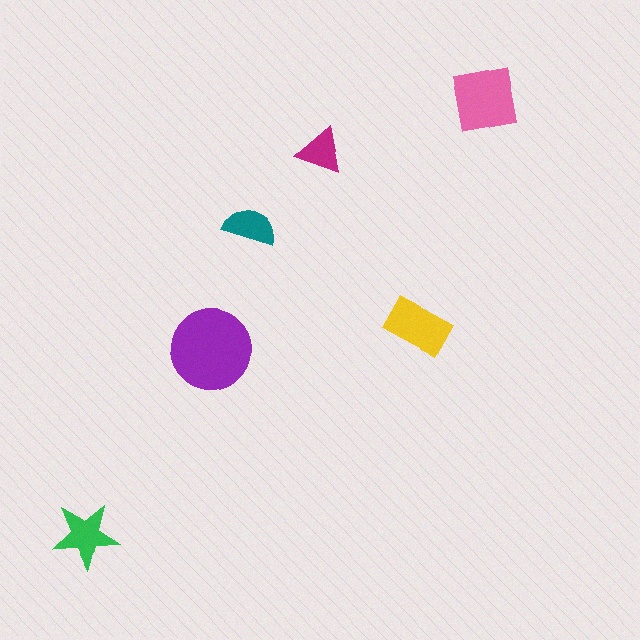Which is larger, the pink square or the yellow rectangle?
The pink square.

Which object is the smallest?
The magenta triangle.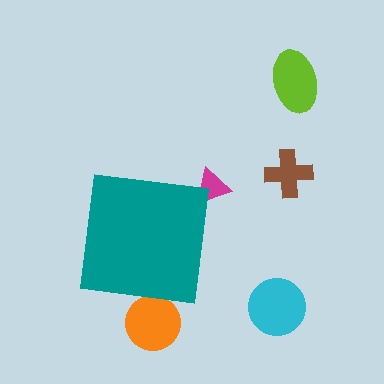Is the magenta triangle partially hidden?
Yes, the magenta triangle is partially hidden behind the teal square.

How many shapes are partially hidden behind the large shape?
2 shapes are partially hidden.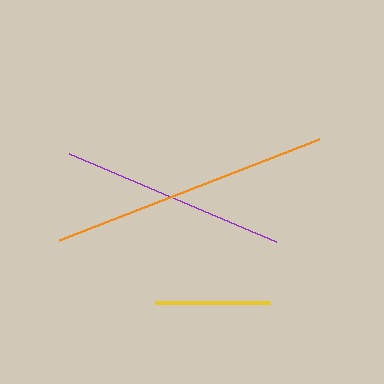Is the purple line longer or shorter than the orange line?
The orange line is longer than the purple line.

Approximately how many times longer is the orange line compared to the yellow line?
The orange line is approximately 2.4 times the length of the yellow line.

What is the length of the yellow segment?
The yellow segment is approximately 115 pixels long.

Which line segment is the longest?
The orange line is the longest at approximately 279 pixels.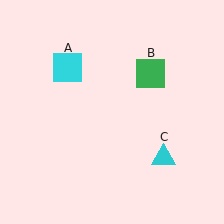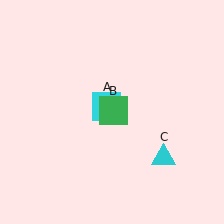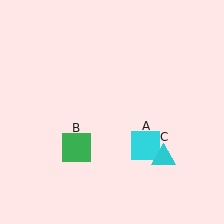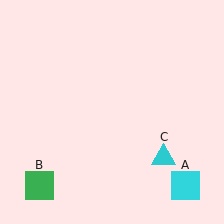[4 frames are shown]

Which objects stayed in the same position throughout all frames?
Cyan triangle (object C) remained stationary.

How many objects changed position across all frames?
2 objects changed position: cyan square (object A), green square (object B).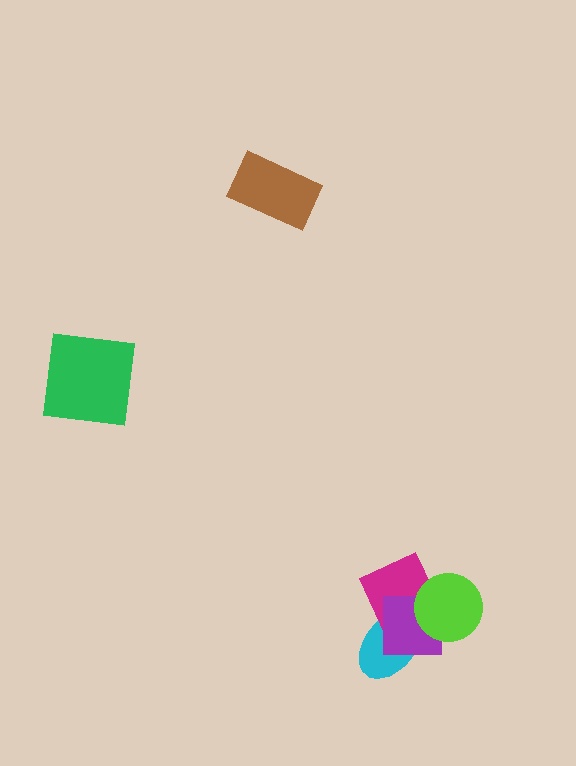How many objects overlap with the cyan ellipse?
2 objects overlap with the cyan ellipse.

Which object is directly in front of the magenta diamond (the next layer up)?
The purple square is directly in front of the magenta diamond.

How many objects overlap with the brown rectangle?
0 objects overlap with the brown rectangle.